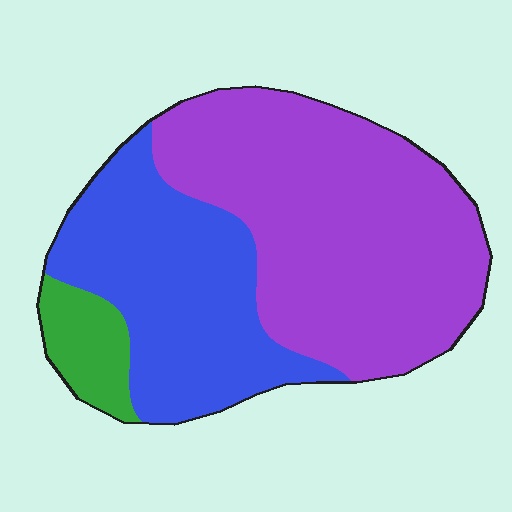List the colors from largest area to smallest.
From largest to smallest: purple, blue, green.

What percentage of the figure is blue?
Blue takes up between a quarter and a half of the figure.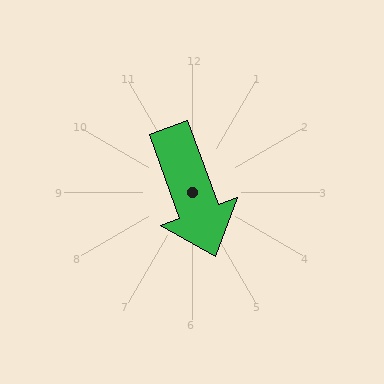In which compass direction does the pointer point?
South.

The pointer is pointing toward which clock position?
Roughly 5 o'clock.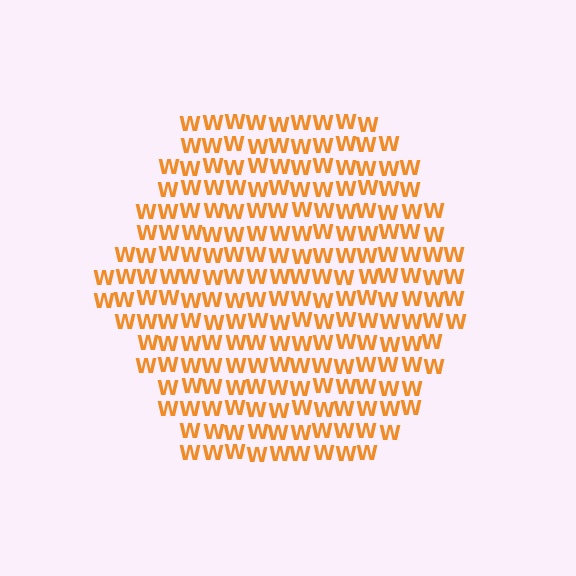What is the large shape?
The large shape is a hexagon.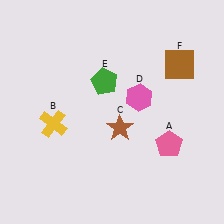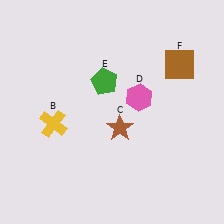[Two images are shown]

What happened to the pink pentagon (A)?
The pink pentagon (A) was removed in Image 2. It was in the bottom-right area of Image 1.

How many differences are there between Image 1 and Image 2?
There is 1 difference between the two images.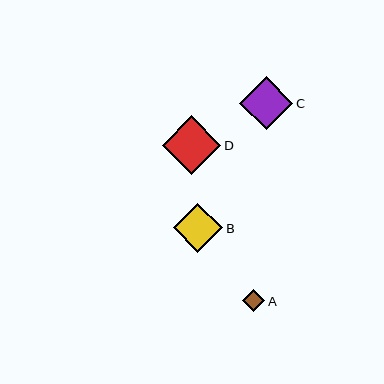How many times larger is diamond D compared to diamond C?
Diamond D is approximately 1.1 times the size of diamond C.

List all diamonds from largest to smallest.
From largest to smallest: D, C, B, A.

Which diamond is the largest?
Diamond D is the largest with a size of approximately 59 pixels.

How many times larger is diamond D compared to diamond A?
Diamond D is approximately 2.7 times the size of diamond A.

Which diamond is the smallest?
Diamond A is the smallest with a size of approximately 22 pixels.